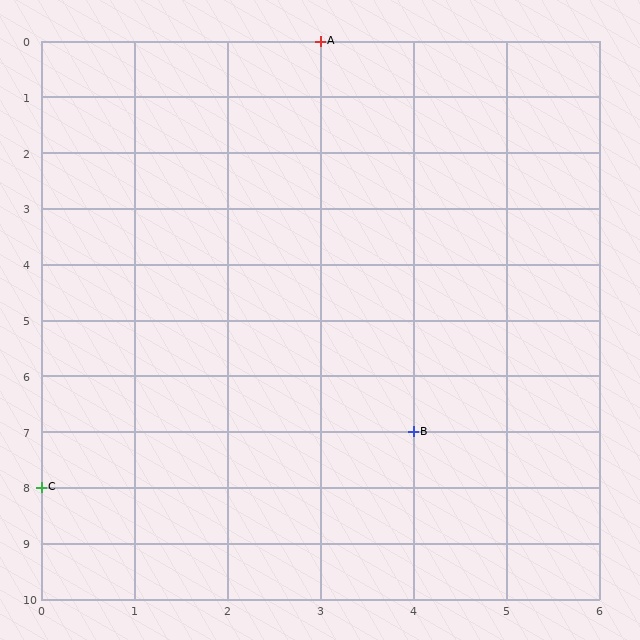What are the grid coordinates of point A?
Point A is at grid coordinates (3, 0).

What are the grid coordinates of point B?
Point B is at grid coordinates (4, 7).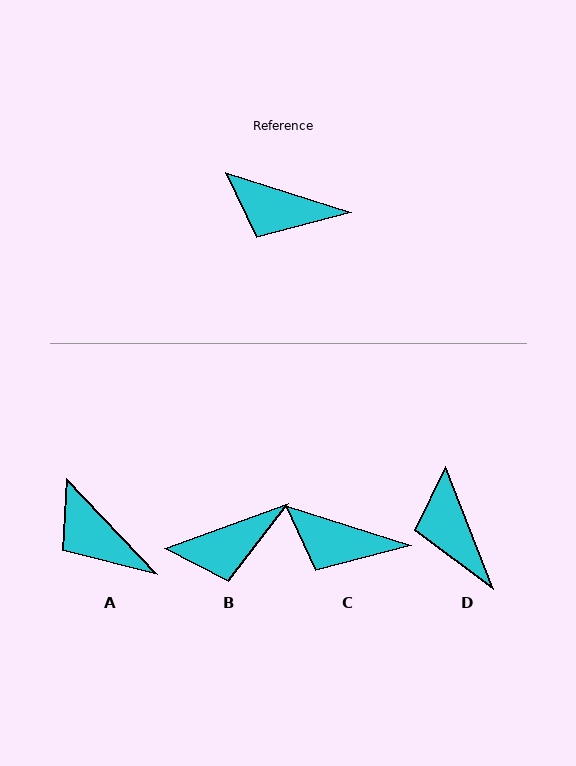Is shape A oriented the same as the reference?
No, it is off by about 29 degrees.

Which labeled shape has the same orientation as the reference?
C.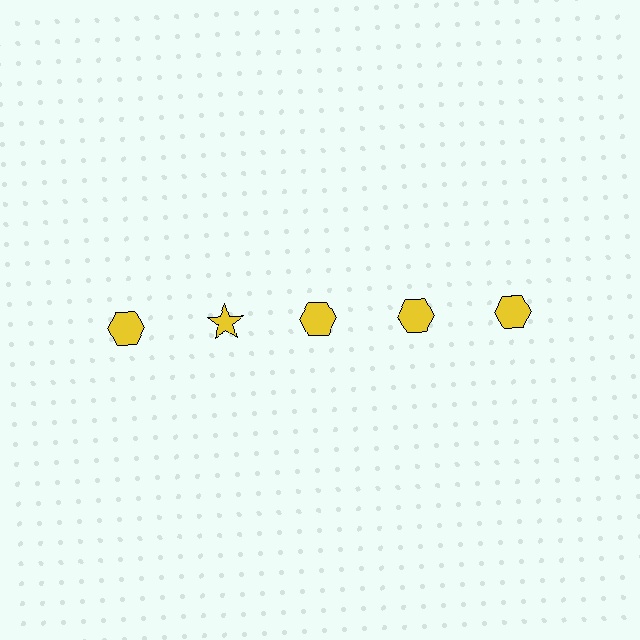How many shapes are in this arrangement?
There are 5 shapes arranged in a grid pattern.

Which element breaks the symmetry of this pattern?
The yellow star in the top row, second from left column breaks the symmetry. All other shapes are yellow hexagons.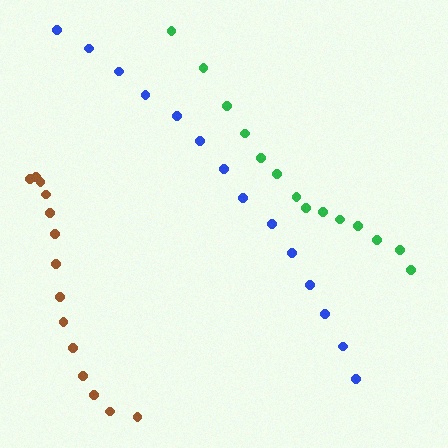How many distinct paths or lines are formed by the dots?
There are 3 distinct paths.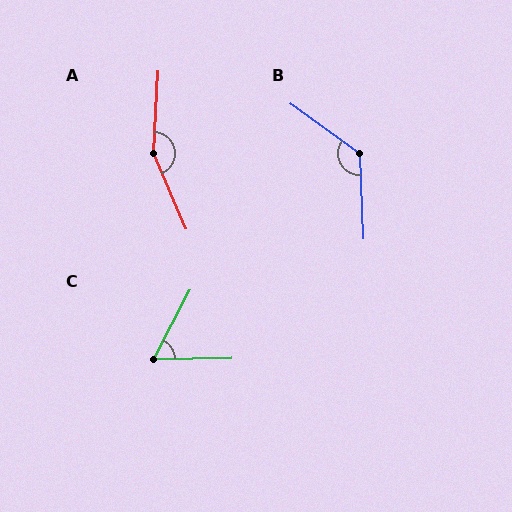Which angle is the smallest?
C, at approximately 61 degrees.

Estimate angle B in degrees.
Approximately 129 degrees.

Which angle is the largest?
A, at approximately 154 degrees.